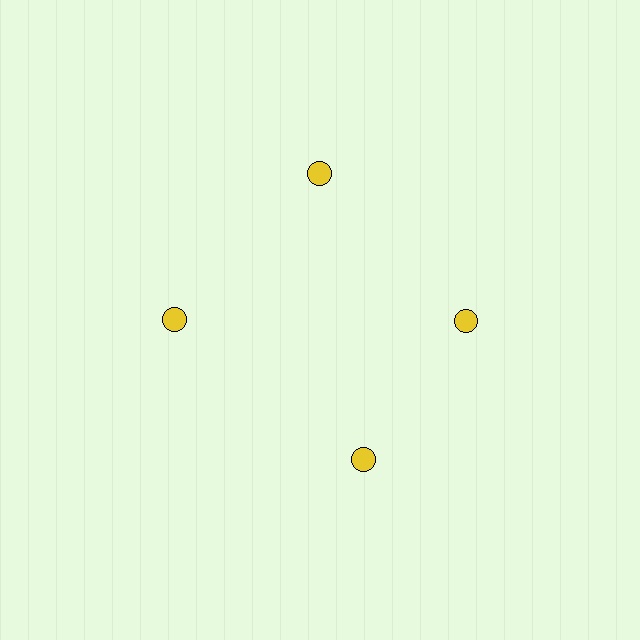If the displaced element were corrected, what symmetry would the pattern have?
It would have 4-fold rotational symmetry — the pattern would map onto itself every 90 degrees.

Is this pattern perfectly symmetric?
No. The 4 yellow circles are arranged in a ring, but one element near the 6 o'clock position is rotated out of alignment along the ring, breaking the 4-fold rotational symmetry.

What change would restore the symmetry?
The symmetry would be restored by rotating it back into even spacing with its neighbors so that all 4 circles sit at equal angles and equal distance from the center.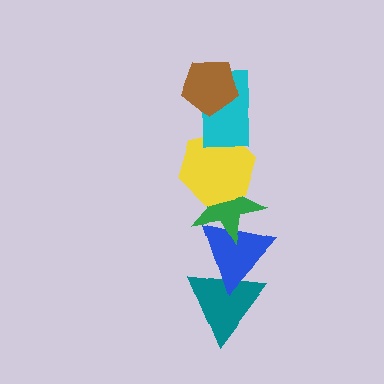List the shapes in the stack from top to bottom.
From top to bottom: the brown pentagon, the cyan rectangle, the yellow hexagon, the green star, the blue triangle, the teal triangle.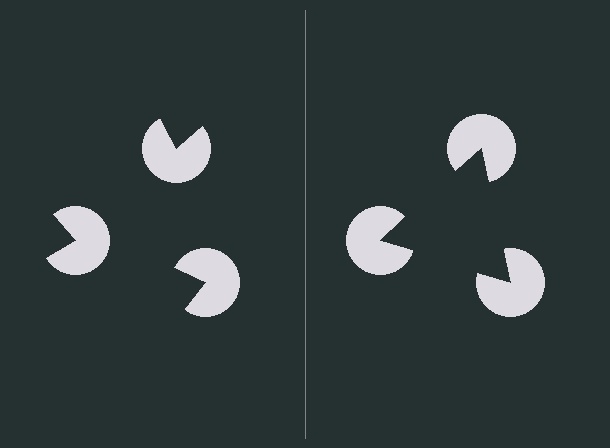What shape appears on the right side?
An illusory triangle.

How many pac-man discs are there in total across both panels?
6 — 3 on each side.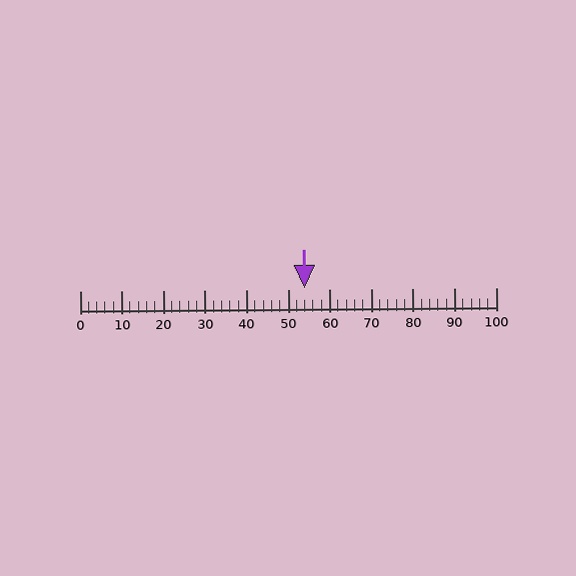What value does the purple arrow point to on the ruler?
The purple arrow points to approximately 54.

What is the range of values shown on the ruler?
The ruler shows values from 0 to 100.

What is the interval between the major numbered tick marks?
The major tick marks are spaced 10 units apart.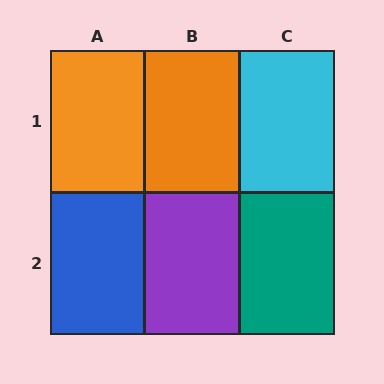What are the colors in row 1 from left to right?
Orange, orange, cyan.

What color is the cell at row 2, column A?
Blue.